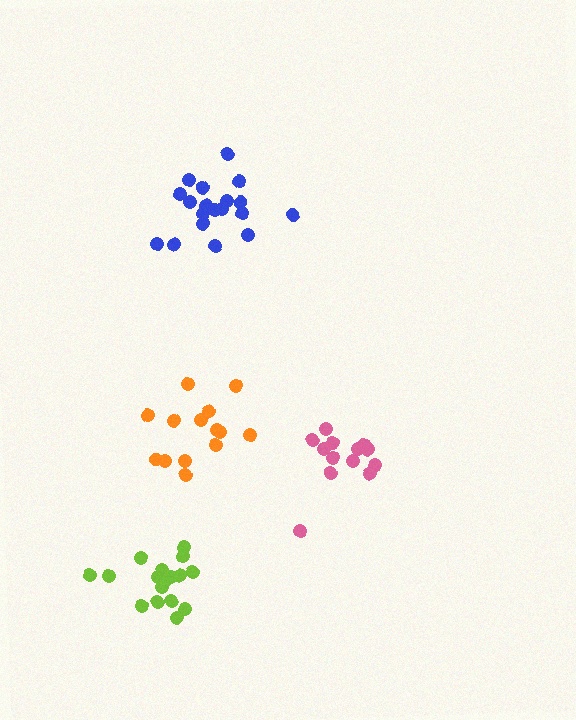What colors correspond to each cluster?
The clusters are colored: orange, pink, blue, lime.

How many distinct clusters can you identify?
There are 4 distinct clusters.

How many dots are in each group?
Group 1: 14 dots, Group 2: 13 dots, Group 3: 19 dots, Group 4: 17 dots (63 total).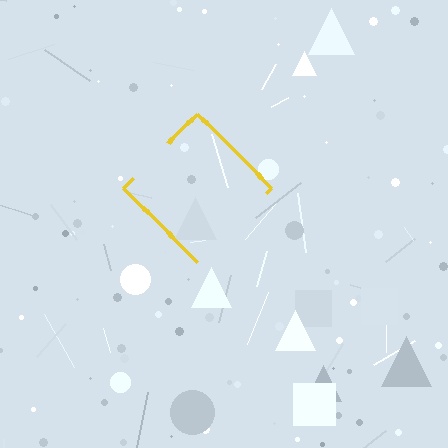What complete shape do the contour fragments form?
The contour fragments form a diamond.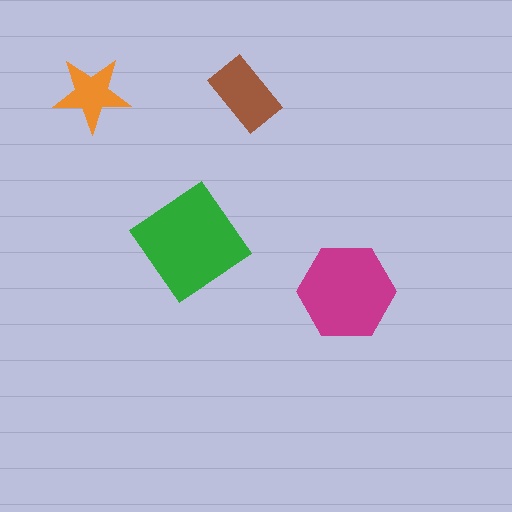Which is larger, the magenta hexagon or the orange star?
The magenta hexagon.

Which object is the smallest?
The orange star.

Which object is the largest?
The green diamond.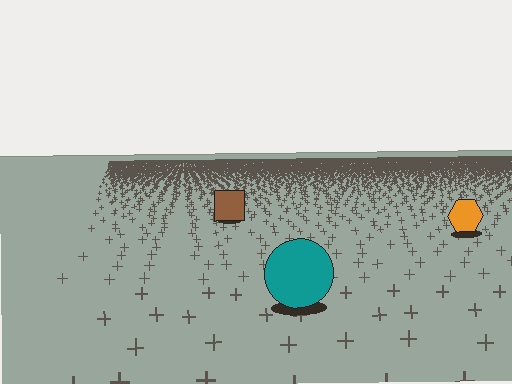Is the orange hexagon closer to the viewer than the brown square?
Yes. The orange hexagon is closer — you can tell from the texture gradient: the ground texture is coarser near it.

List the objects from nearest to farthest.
From nearest to farthest: the teal circle, the orange hexagon, the brown square.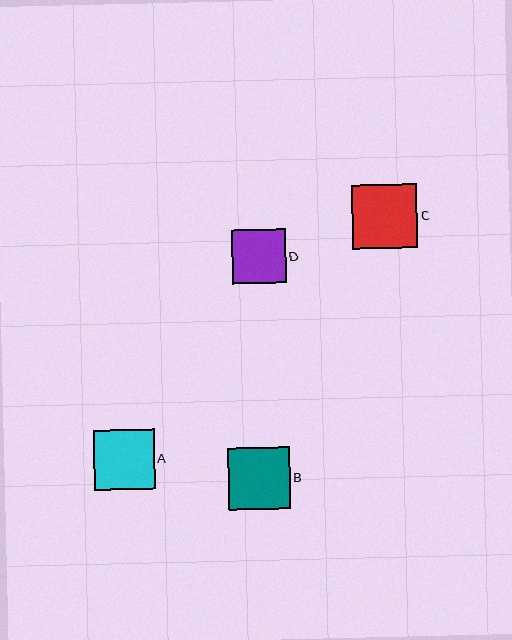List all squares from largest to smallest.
From largest to smallest: C, B, A, D.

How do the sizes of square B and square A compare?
Square B and square A are approximately the same size.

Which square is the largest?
Square C is the largest with a size of approximately 65 pixels.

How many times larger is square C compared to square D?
Square C is approximately 1.2 times the size of square D.